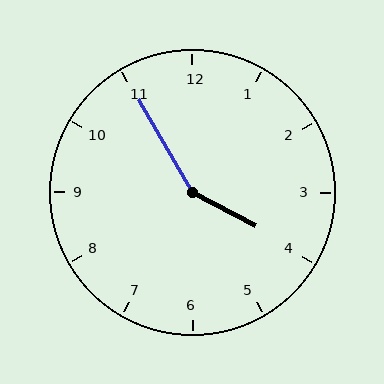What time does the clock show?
3:55.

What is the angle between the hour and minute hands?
Approximately 148 degrees.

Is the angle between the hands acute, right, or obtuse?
It is obtuse.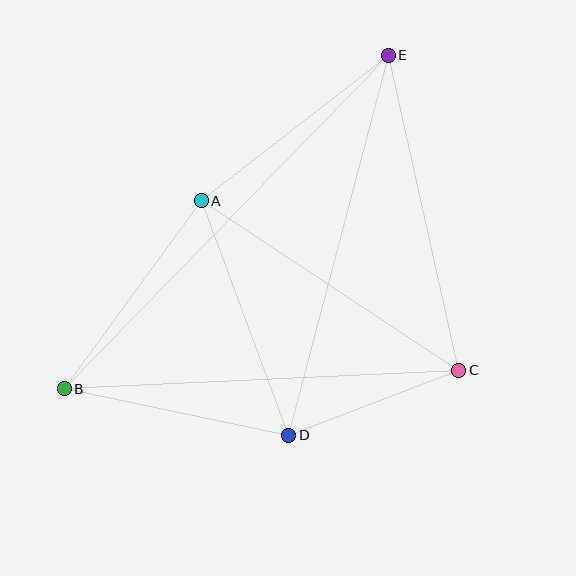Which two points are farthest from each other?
Points B and E are farthest from each other.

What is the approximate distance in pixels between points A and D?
The distance between A and D is approximately 250 pixels.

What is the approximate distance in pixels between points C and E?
The distance between C and E is approximately 323 pixels.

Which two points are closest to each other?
Points C and D are closest to each other.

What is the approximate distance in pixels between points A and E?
The distance between A and E is approximately 237 pixels.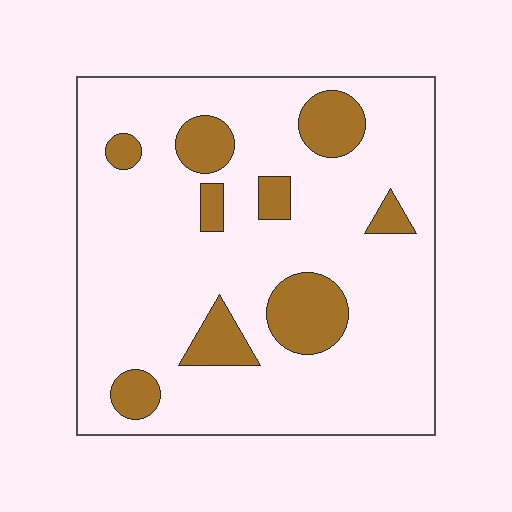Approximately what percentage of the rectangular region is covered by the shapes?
Approximately 15%.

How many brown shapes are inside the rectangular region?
9.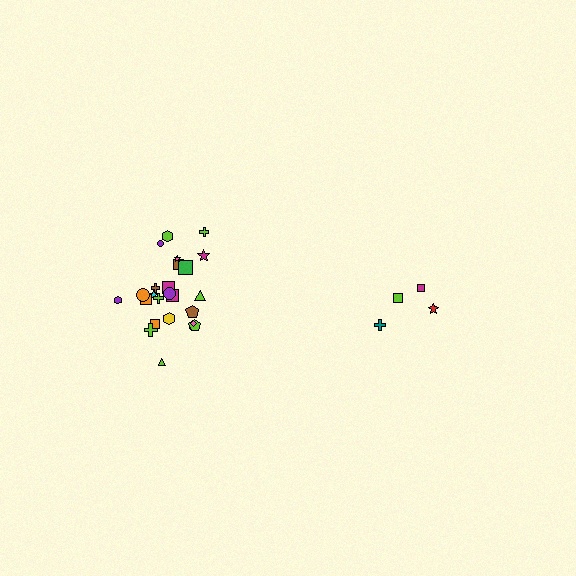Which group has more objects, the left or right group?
The left group.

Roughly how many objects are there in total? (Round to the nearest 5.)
Roughly 30 objects in total.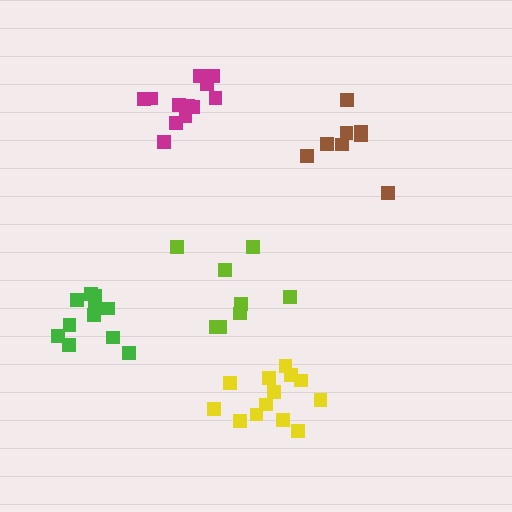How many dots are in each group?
Group 1: 8 dots, Group 2: 8 dots, Group 3: 12 dots, Group 4: 13 dots, Group 5: 11 dots (52 total).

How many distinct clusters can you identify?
There are 5 distinct clusters.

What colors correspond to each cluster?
The clusters are colored: brown, lime, magenta, yellow, green.